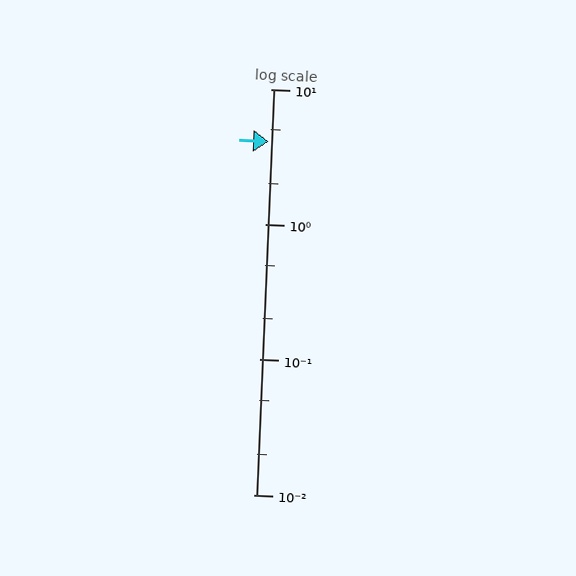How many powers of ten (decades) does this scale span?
The scale spans 3 decades, from 0.01 to 10.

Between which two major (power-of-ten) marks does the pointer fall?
The pointer is between 1 and 10.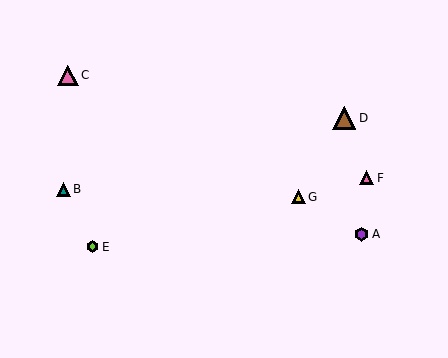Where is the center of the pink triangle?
The center of the pink triangle is at (366, 178).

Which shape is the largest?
The brown triangle (labeled D) is the largest.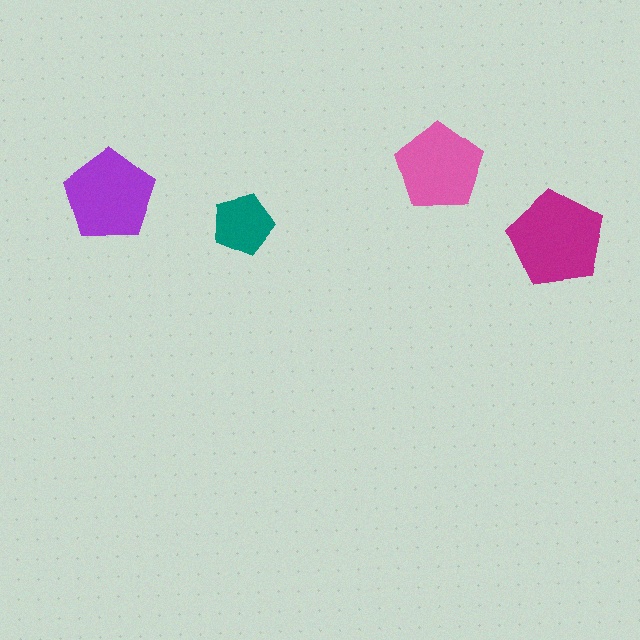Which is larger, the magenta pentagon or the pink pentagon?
The magenta one.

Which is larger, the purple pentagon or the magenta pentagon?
The magenta one.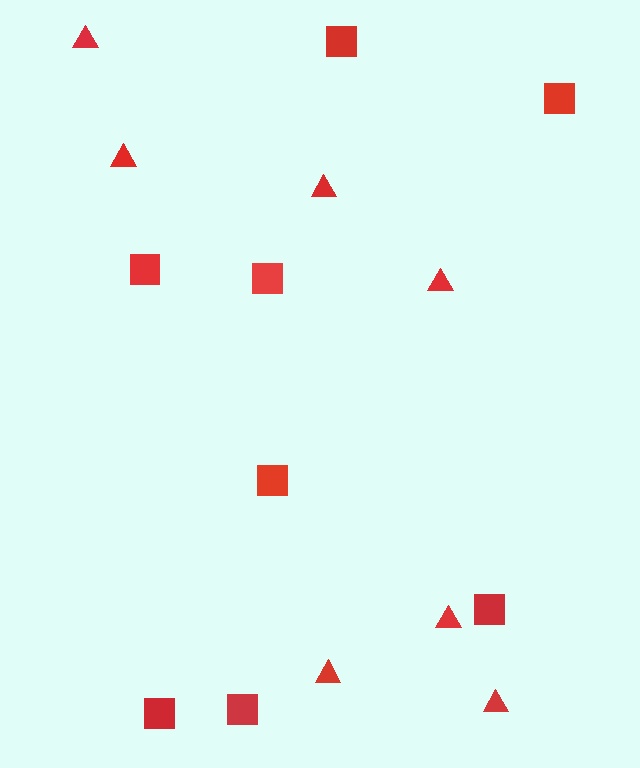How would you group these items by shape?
There are 2 groups: one group of triangles (7) and one group of squares (8).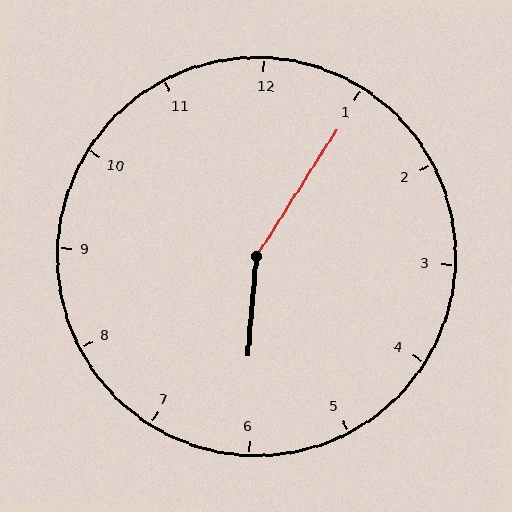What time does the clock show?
6:05.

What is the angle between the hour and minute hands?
Approximately 152 degrees.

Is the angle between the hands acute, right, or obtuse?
It is obtuse.